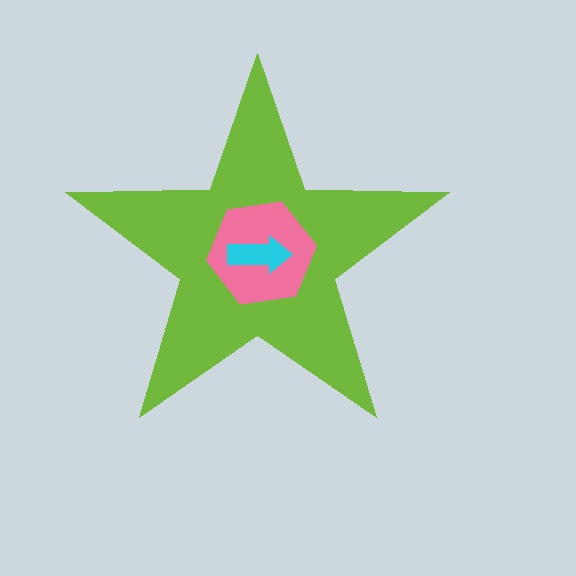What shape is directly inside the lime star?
The pink hexagon.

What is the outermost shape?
The lime star.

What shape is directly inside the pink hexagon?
The cyan arrow.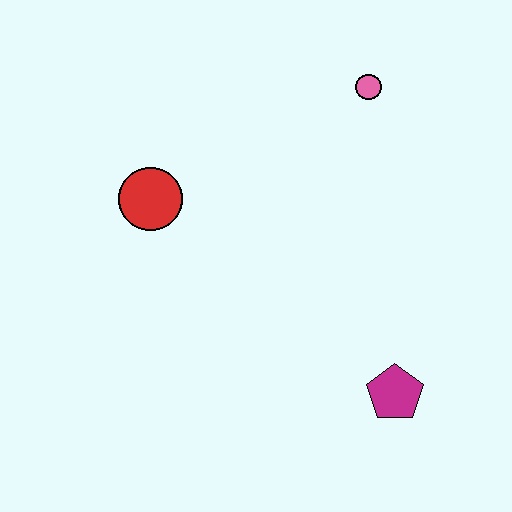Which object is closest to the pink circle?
The red circle is closest to the pink circle.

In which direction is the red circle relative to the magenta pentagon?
The red circle is to the left of the magenta pentagon.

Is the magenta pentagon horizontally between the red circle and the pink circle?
No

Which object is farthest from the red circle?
The magenta pentagon is farthest from the red circle.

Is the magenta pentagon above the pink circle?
No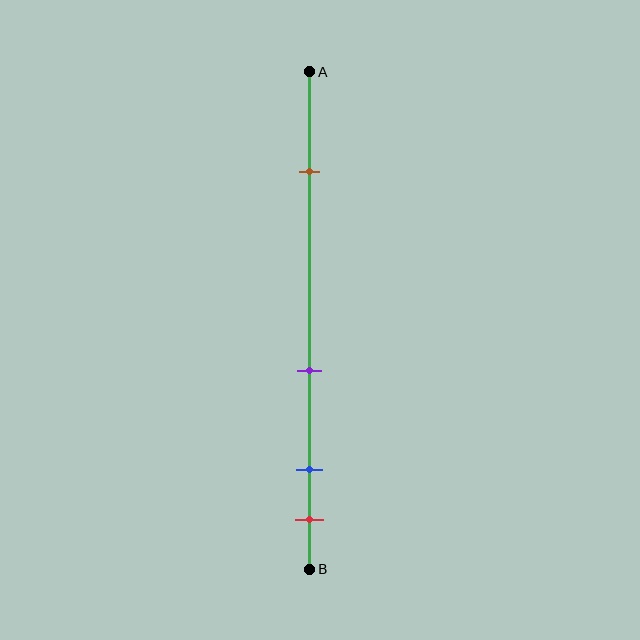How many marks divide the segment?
There are 4 marks dividing the segment.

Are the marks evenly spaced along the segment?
No, the marks are not evenly spaced.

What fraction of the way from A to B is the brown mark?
The brown mark is approximately 20% (0.2) of the way from A to B.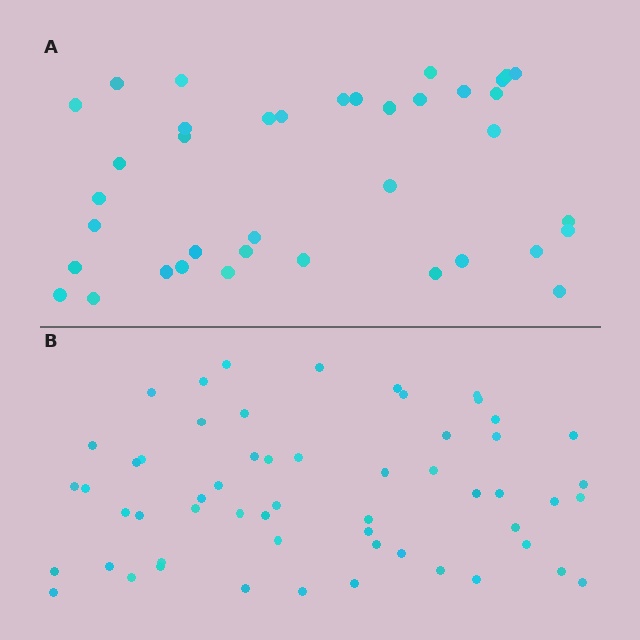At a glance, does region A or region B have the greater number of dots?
Region B (the bottom region) has more dots.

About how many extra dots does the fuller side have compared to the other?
Region B has approximately 20 more dots than region A.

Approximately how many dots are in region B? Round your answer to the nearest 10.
About 60 dots. (The exact count is 57, which rounds to 60.)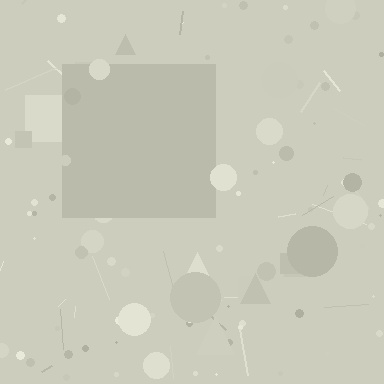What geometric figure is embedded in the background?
A square is embedded in the background.